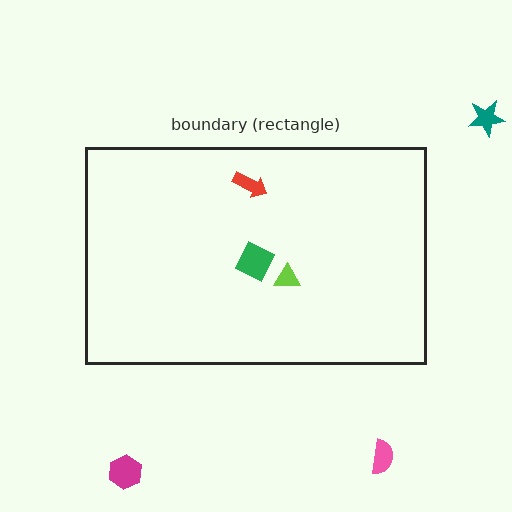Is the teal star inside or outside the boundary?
Outside.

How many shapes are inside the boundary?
3 inside, 3 outside.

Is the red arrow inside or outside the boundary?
Inside.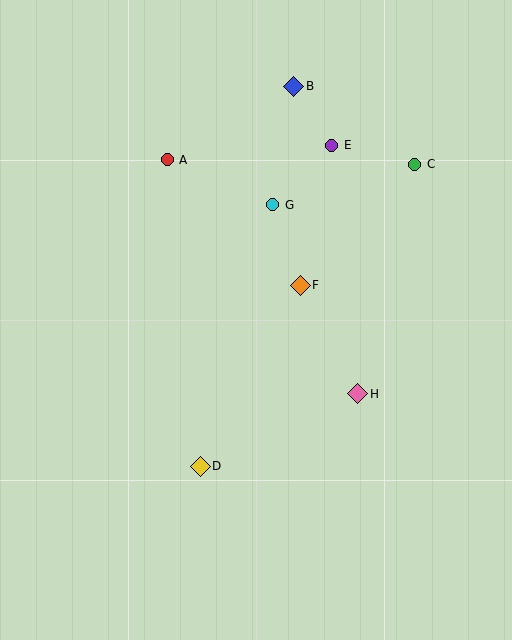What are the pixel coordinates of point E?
Point E is at (332, 145).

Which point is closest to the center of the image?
Point F at (300, 285) is closest to the center.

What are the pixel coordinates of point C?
Point C is at (415, 164).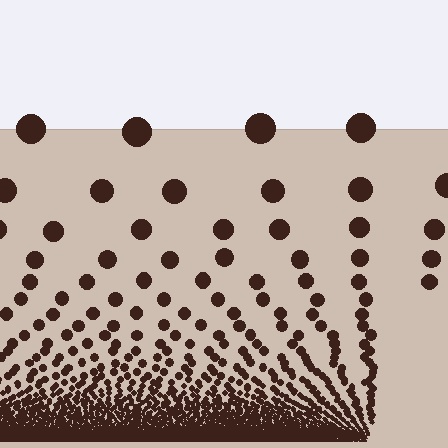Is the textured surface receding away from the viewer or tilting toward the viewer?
The surface appears to tilt toward the viewer. Texture elements get larger and sparser toward the top.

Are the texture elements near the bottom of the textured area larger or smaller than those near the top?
Smaller. The gradient is inverted — elements near the bottom are smaller and denser.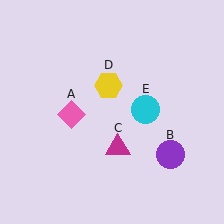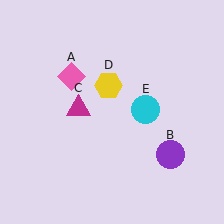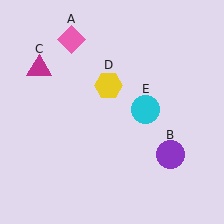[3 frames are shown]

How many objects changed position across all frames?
2 objects changed position: pink diamond (object A), magenta triangle (object C).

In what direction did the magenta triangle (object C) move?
The magenta triangle (object C) moved up and to the left.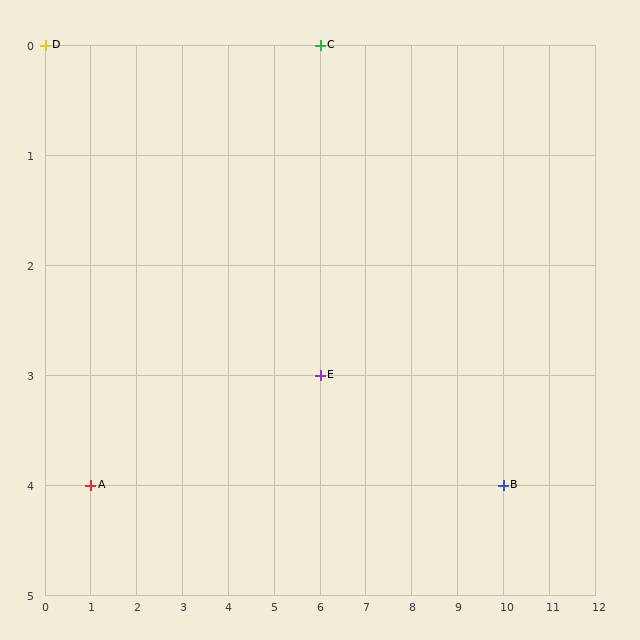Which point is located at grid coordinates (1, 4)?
Point A is at (1, 4).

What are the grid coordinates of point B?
Point B is at grid coordinates (10, 4).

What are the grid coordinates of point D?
Point D is at grid coordinates (0, 0).